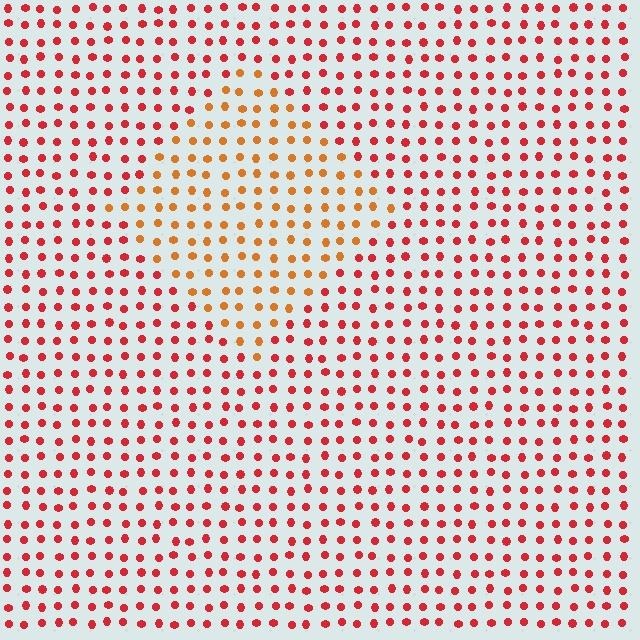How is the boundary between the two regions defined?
The boundary is defined purely by a slight shift in hue (about 32 degrees). Spacing, size, and orientation are identical on both sides.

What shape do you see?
I see a diamond.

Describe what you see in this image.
The image is filled with small red elements in a uniform arrangement. A diamond-shaped region is visible where the elements are tinted to a slightly different hue, forming a subtle color boundary.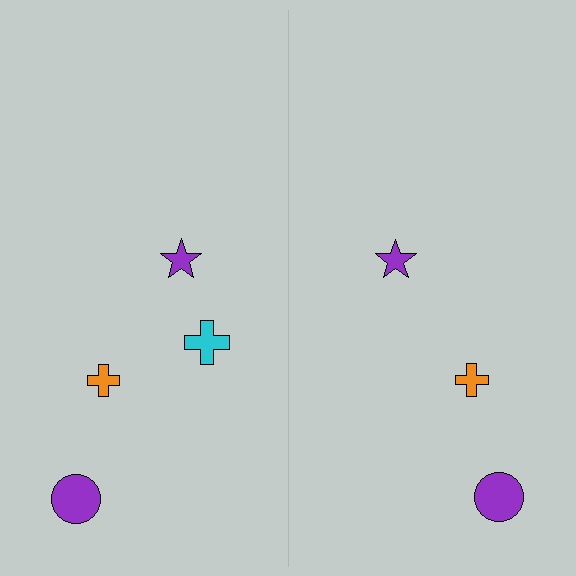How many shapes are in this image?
There are 7 shapes in this image.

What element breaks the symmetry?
A cyan cross is missing from the right side.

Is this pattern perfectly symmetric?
No, the pattern is not perfectly symmetric. A cyan cross is missing from the right side.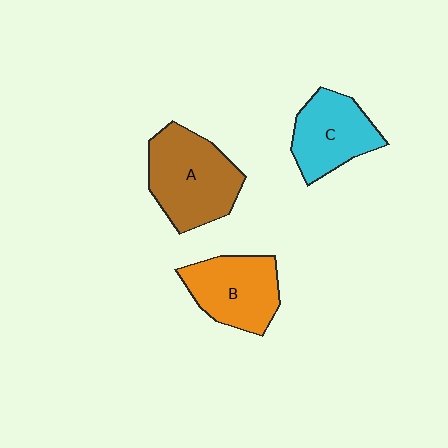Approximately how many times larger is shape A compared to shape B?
Approximately 1.2 times.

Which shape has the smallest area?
Shape C (cyan).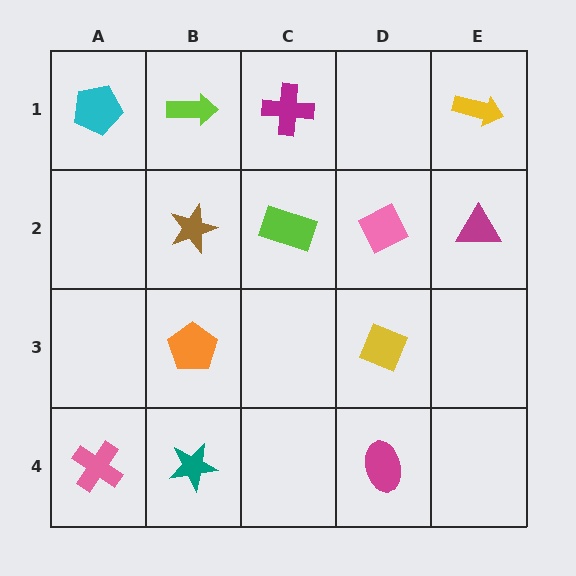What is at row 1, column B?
A lime arrow.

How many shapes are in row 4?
3 shapes.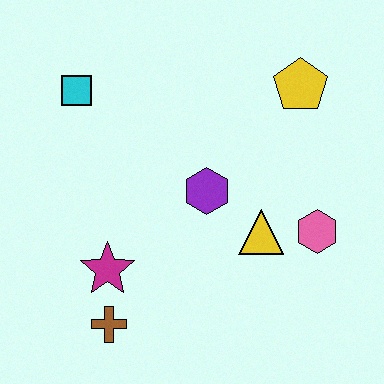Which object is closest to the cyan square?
The purple hexagon is closest to the cyan square.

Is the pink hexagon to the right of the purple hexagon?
Yes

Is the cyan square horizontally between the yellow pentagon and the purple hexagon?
No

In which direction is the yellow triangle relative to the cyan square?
The yellow triangle is to the right of the cyan square.